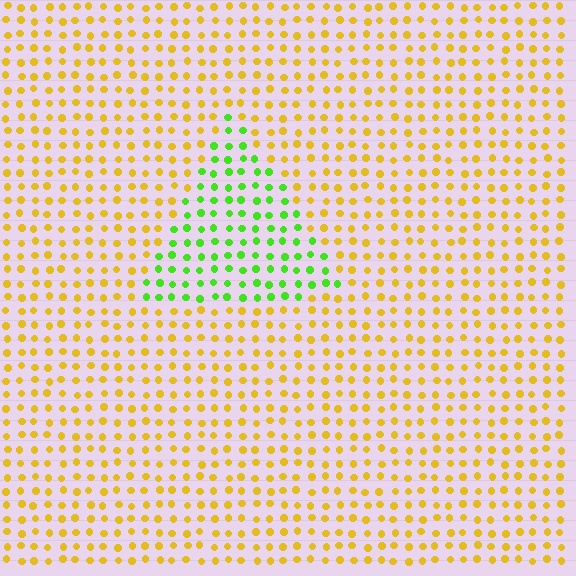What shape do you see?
I see a triangle.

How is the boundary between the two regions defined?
The boundary is defined purely by a slight shift in hue (about 62 degrees). Spacing, size, and orientation are identical on both sides.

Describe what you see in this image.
The image is filled with small yellow elements in a uniform arrangement. A triangle-shaped region is visible where the elements are tinted to a slightly different hue, forming a subtle color boundary.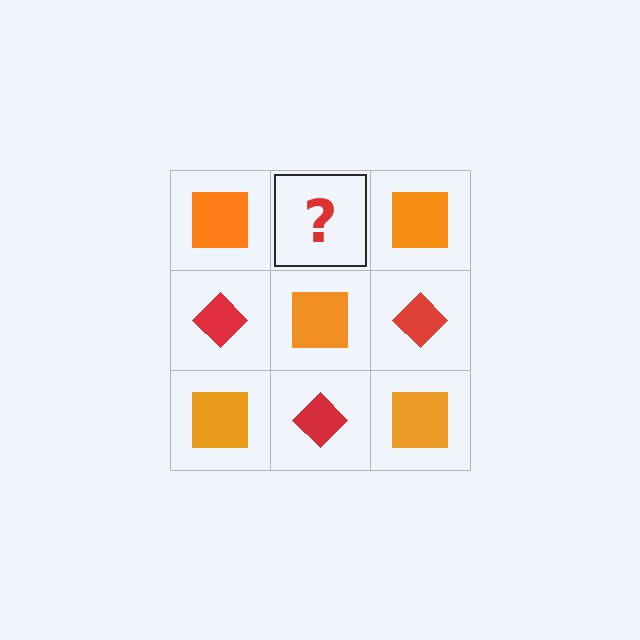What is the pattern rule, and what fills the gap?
The rule is that it alternates orange square and red diamond in a checkerboard pattern. The gap should be filled with a red diamond.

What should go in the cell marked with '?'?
The missing cell should contain a red diamond.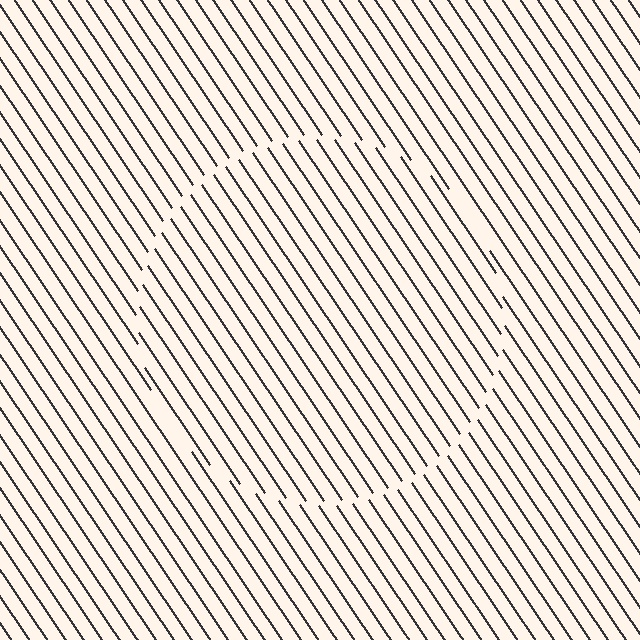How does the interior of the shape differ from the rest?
The interior of the shape contains the same grating, shifted by half a period — the contour is defined by the phase discontinuity where line-ends from the inner and outer gratings abut.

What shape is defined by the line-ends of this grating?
An illusory circle. The interior of the shape contains the same grating, shifted by half a period — the contour is defined by the phase discontinuity where line-ends from the inner and outer gratings abut.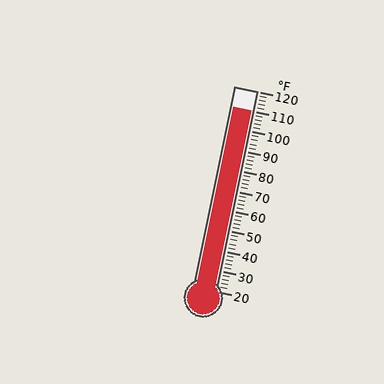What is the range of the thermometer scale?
The thermometer scale ranges from 20°F to 120°F.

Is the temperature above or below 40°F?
The temperature is above 40°F.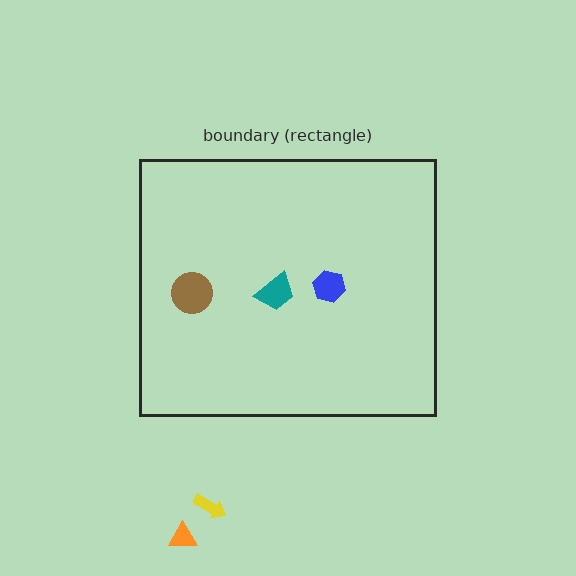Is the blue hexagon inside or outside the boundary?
Inside.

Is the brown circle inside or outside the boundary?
Inside.